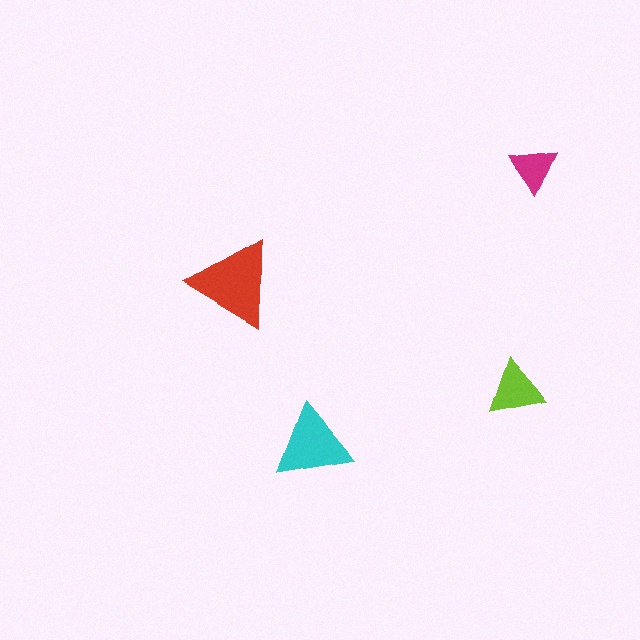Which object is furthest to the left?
The red triangle is leftmost.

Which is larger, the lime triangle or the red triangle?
The red one.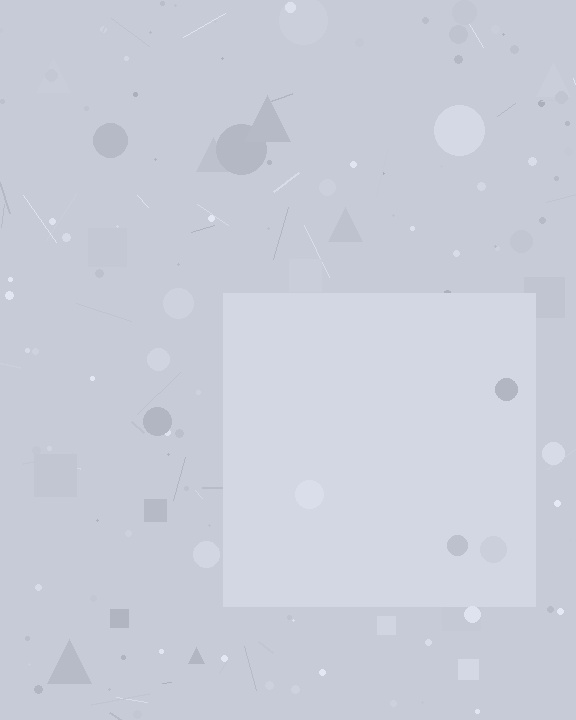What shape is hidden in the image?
A square is hidden in the image.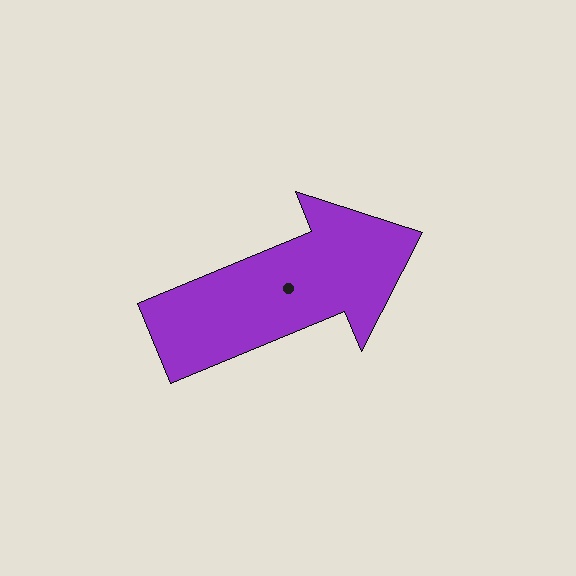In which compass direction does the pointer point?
East.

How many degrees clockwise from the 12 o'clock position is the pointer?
Approximately 68 degrees.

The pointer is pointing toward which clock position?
Roughly 2 o'clock.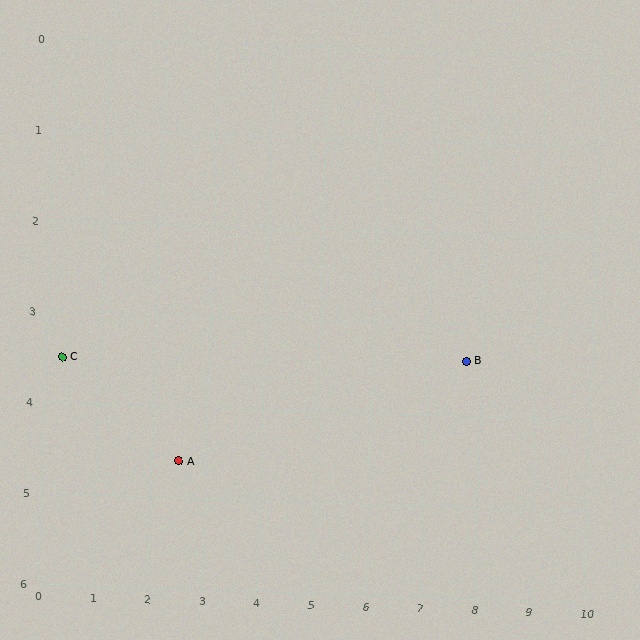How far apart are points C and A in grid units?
Points C and A are about 2.5 grid units apart.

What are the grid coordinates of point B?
Point B is at approximately (7.7, 3.4).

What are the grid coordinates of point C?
Point C is at approximately (0.3, 3.5).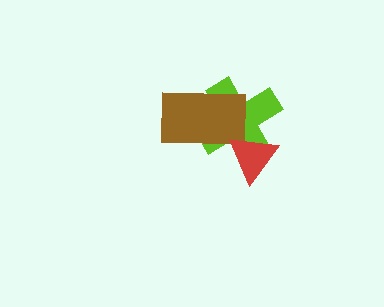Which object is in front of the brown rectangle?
The red triangle is in front of the brown rectangle.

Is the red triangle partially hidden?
No, no other shape covers it.